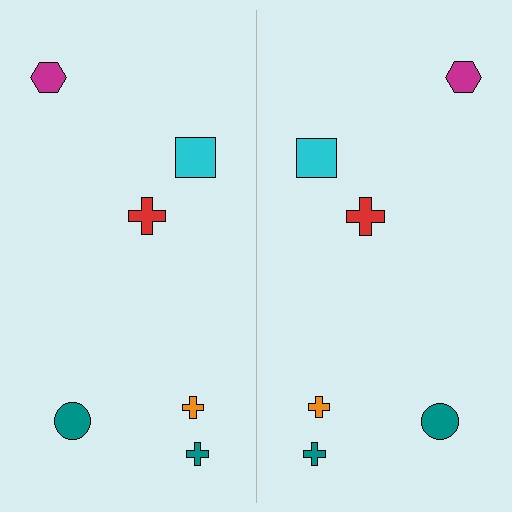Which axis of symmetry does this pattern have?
The pattern has a vertical axis of symmetry running through the center of the image.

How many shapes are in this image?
There are 12 shapes in this image.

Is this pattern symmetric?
Yes, this pattern has bilateral (reflection) symmetry.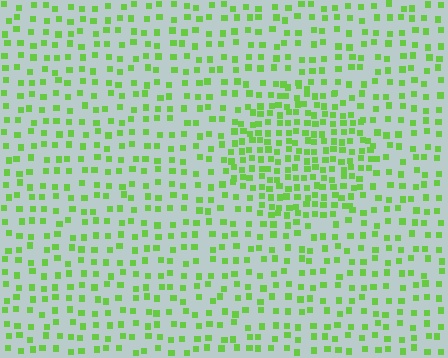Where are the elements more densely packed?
The elements are more densely packed inside the circle boundary.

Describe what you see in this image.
The image contains small lime elements arranged at two different densities. A circle-shaped region is visible where the elements are more densely packed than the surrounding area.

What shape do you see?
I see a circle.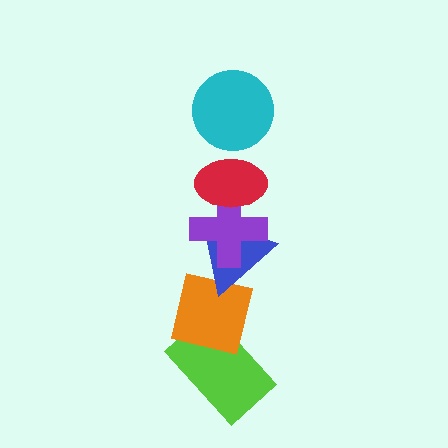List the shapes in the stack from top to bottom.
From top to bottom: the cyan circle, the red ellipse, the purple cross, the blue triangle, the orange square, the lime rectangle.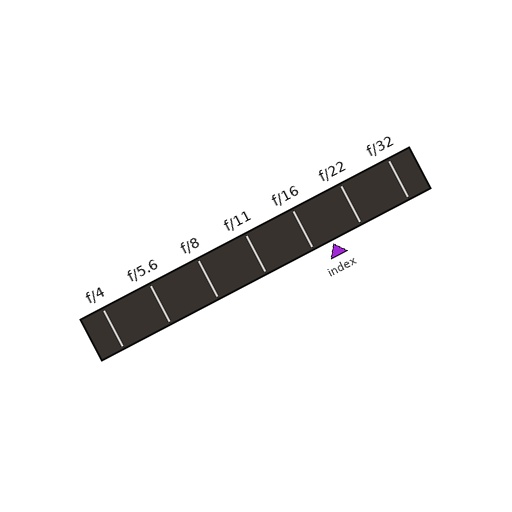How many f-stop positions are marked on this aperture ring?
There are 7 f-stop positions marked.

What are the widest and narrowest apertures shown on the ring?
The widest aperture shown is f/4 and the narrowest is f/32.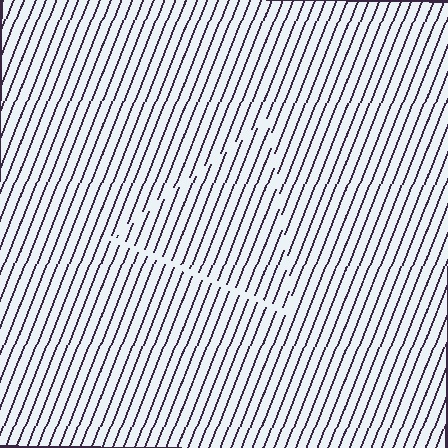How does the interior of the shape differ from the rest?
The interior of the shape contains the same grating, shifted by half a period — the contour is defined by the phase discontinuity where line-ends from the inner and outer gratings abut.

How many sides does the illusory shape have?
3 sides — the line-ends trace a triangle.